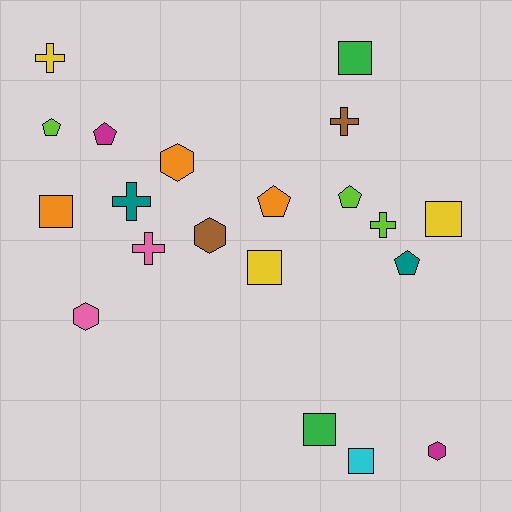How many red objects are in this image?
There are no red objects.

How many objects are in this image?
There are 20 objects.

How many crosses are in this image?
There are 5 crosses.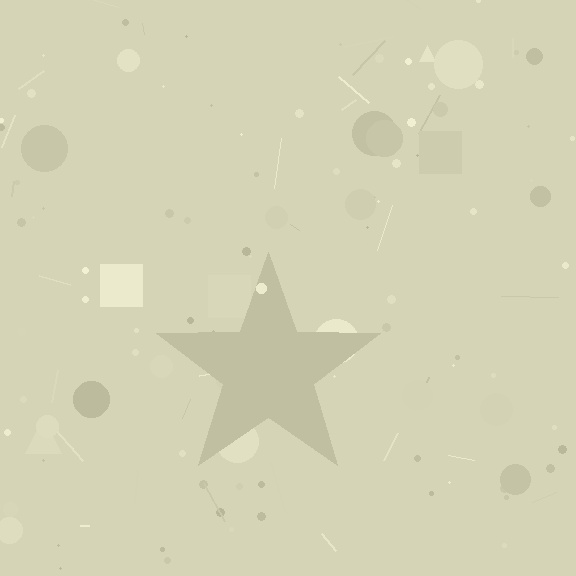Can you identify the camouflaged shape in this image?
The camouflaged shape is a star.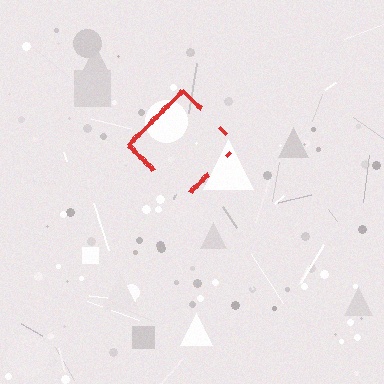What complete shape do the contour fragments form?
The contour fragments form a diamond.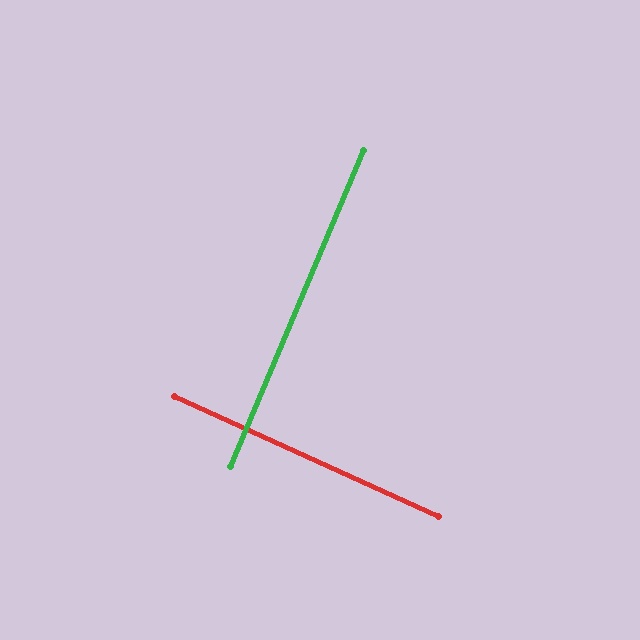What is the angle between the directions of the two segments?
Approximately 88 degrees.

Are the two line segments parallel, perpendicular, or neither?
Perpendicular — they meet at approximately 88°.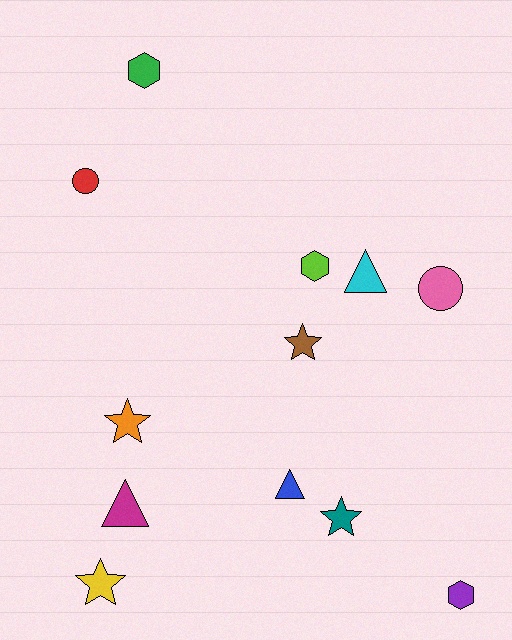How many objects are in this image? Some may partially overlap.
There are 12 objects.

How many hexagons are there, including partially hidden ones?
There are 3 hexagons.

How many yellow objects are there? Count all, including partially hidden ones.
There is 1 yellow object.